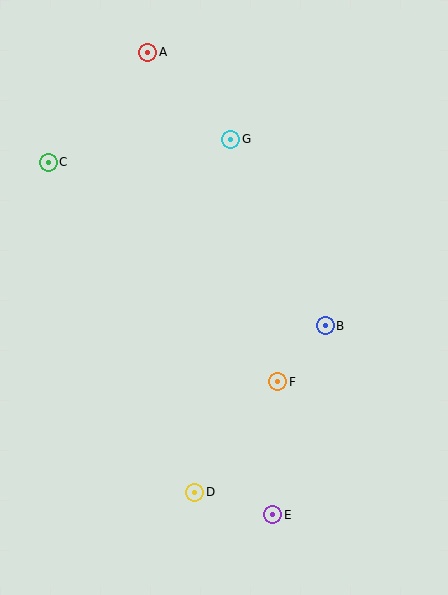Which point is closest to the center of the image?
Point F at (278, 382) is closest to the center.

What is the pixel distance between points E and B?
The distance between E and B is 196 pixels.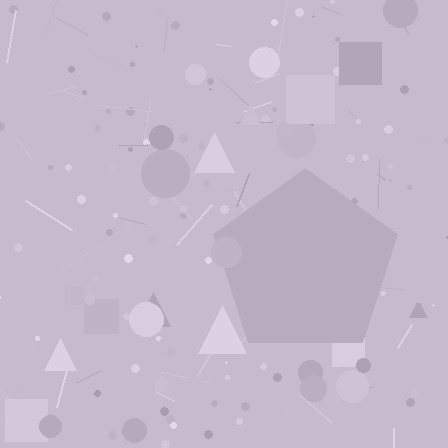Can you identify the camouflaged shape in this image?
The camouflaged shape is a pentagon.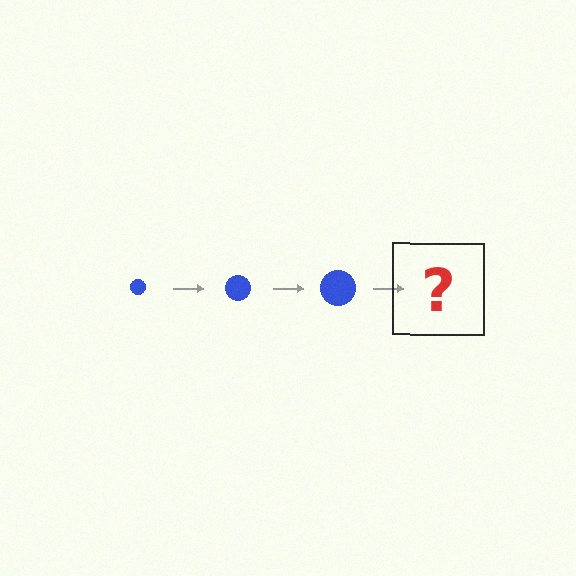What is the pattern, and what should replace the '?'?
The pattern is that the circle gets progressively larger each step. The '?' should be a blue circle, larger than the previous one.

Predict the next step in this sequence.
The next step is a blue circle, larger than the previous one.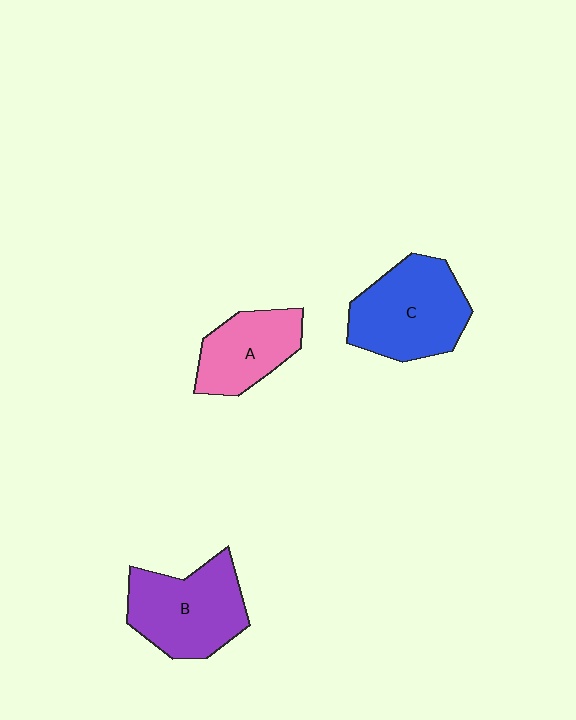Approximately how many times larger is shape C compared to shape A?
Approximately 1.4 times.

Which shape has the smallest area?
Shape A (pink).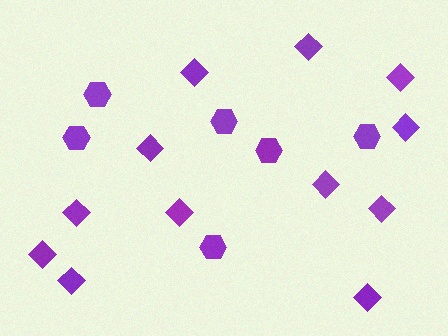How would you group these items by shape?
There are 2 groups: one group of hexagons (6) and one group of diamonds (12).